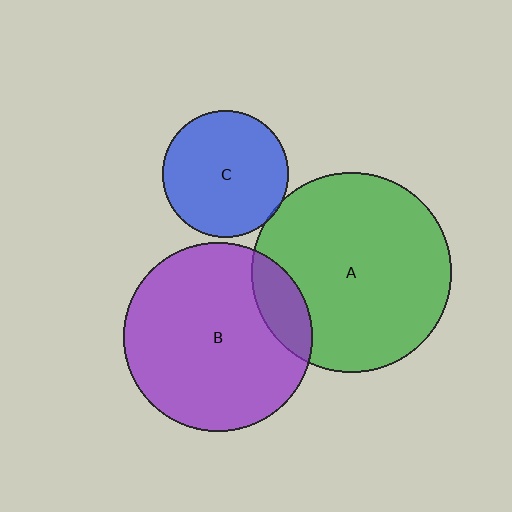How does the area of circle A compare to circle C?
Approximately 2.5 times.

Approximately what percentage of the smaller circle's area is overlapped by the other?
Approximately 15%.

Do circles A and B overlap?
Yes.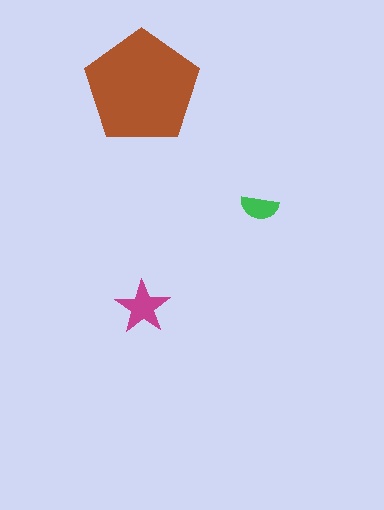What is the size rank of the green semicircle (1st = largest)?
3rd.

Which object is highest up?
The brown pentagon is topmost.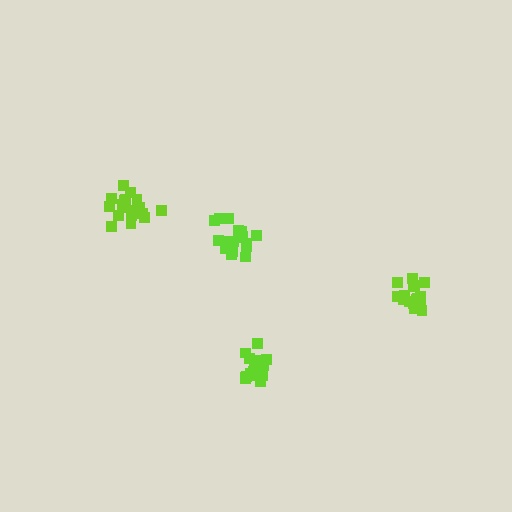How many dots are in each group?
Group 1: 18 dots, Group 2: 17 dots, Group 3: 17 dots, Group 4: 19 dots (71 total).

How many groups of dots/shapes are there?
There are 4 groups.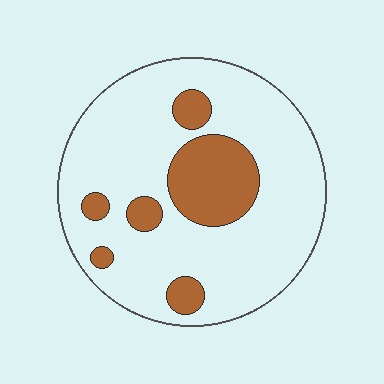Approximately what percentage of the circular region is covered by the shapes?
Approximately 20%.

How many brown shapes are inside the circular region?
6.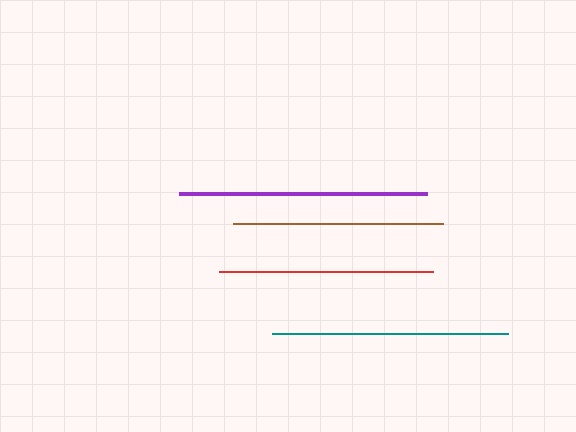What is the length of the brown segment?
The brown segment is approximately 210 pixels long.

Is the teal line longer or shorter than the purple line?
The purple line is longer than the teal line.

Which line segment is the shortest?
The brown line is the shortest at approximately 210 pixels.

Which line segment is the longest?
The purple line is the longest at approximately 248 pixels.